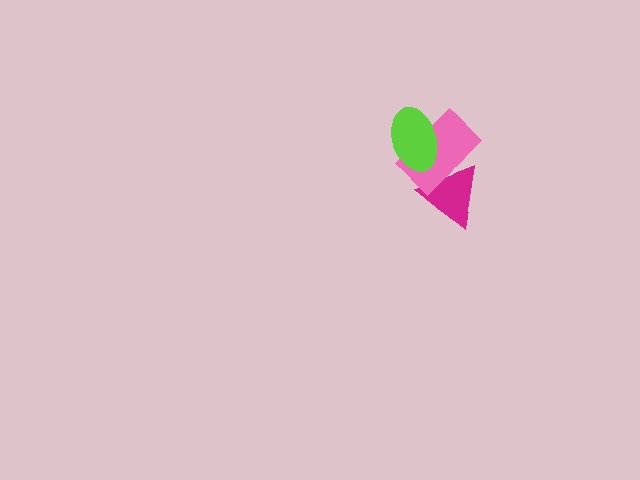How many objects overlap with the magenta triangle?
1 object overlaps with the magenta triangle.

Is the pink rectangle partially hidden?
Yes, it is partially covered by another shape.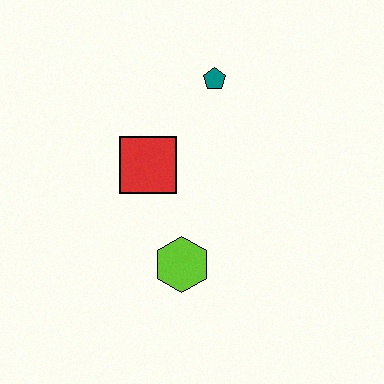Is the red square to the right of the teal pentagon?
No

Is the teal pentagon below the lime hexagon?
No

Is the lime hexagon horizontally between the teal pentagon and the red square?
Yes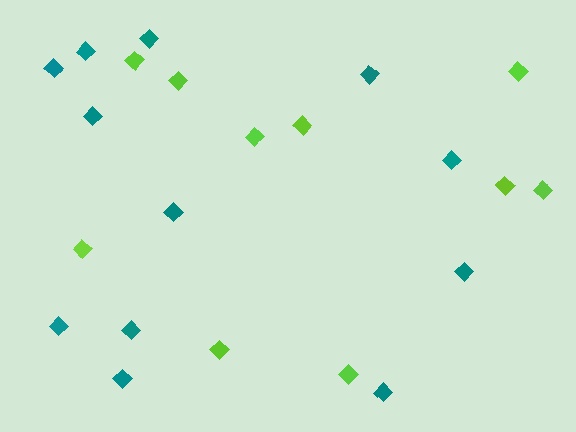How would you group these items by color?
There are 2 groups: one group of teal diamonds (12) and one group of lime diamonds (10).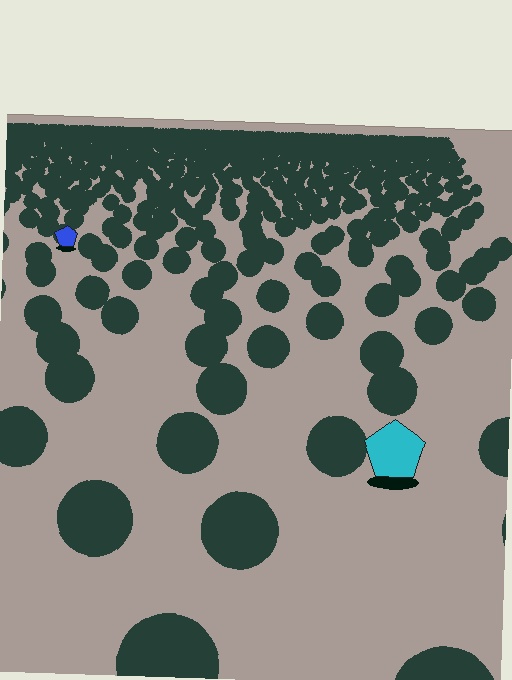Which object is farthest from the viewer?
The blue pentagon is farthest from the viewer. It appears smaller and the ground texture around it is denser.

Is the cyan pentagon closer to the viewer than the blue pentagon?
Yes. The cyan pentagon is closer — you can tell from the texture gradient: the ground texture is coarser near it.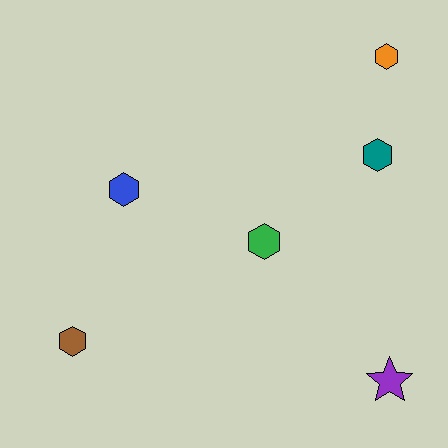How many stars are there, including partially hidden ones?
There is 1 star.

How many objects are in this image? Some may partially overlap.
There are 6 objects.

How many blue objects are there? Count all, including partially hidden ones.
There is 1 blue object.